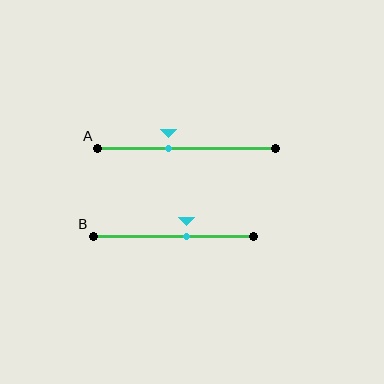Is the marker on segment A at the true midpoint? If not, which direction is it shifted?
No, the marker on segment A is shifted to the left by about 10% of the segment length.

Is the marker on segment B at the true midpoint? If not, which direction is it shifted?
No, the marker on segment B is shifted to the right by about 8% of the segment length.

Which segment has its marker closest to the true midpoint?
Segment B has its marker closest to the true midpoint.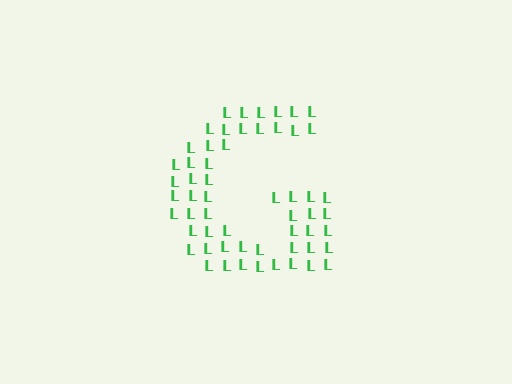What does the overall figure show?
The overall figure shows the letter G.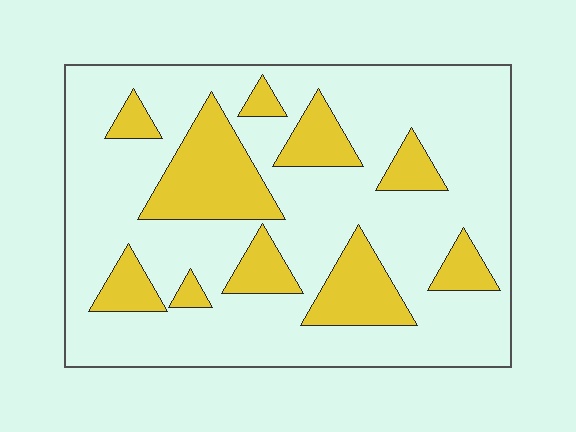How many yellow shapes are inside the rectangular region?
10.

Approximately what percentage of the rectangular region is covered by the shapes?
Approximately 25%.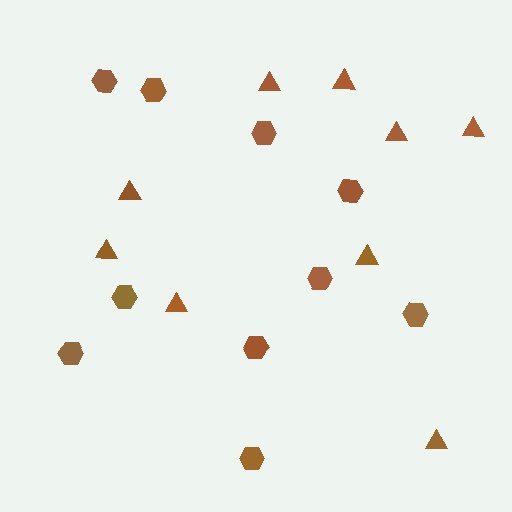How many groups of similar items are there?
There are 2 groups: one group of hexagons (10) and one group of triangles (9).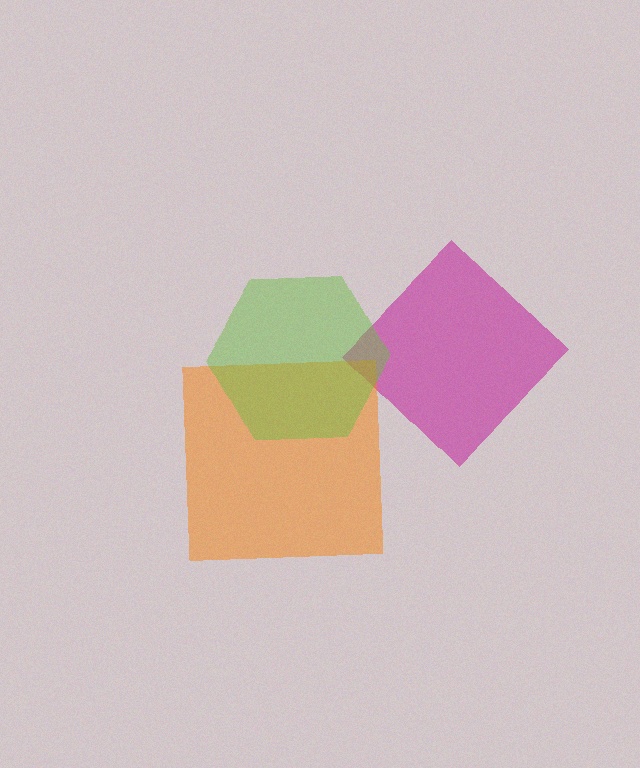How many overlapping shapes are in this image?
There are 3 overlapping shapes in the image.